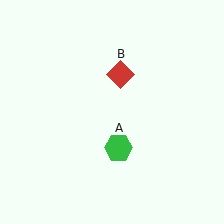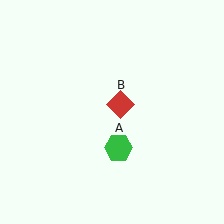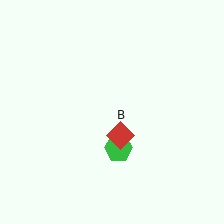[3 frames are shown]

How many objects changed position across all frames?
1 object changed position: red diamond (object B).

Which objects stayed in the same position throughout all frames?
Green hexagon (object A) remained stationary.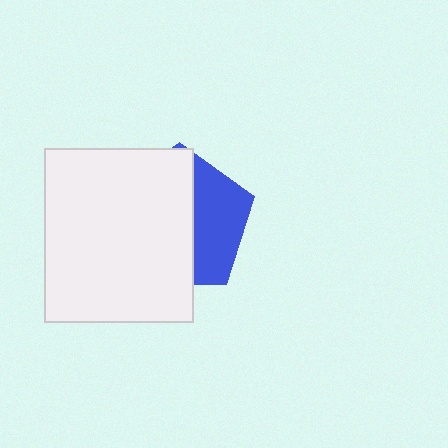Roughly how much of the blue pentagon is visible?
A small part of it is visible (roughly 38%).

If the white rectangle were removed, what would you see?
You would see the complete blue pentagon.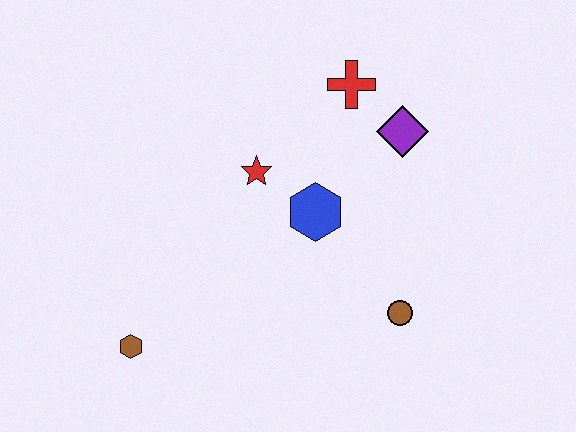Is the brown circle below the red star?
Yes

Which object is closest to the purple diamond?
The red cross is closest to the purple diamond.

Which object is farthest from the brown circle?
The brown hexagon is farthest from the brown circle.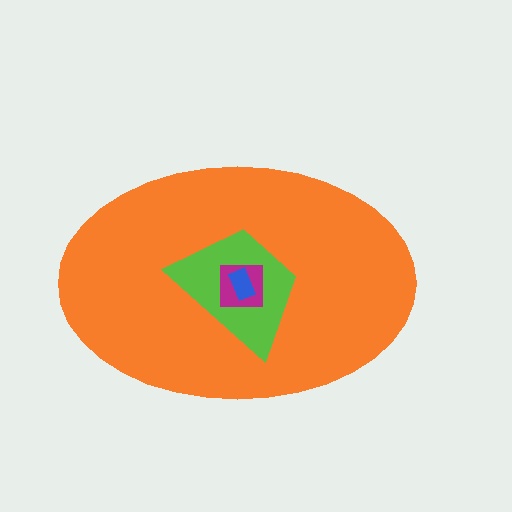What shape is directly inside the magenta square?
The blue rectangle.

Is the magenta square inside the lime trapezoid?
Yes.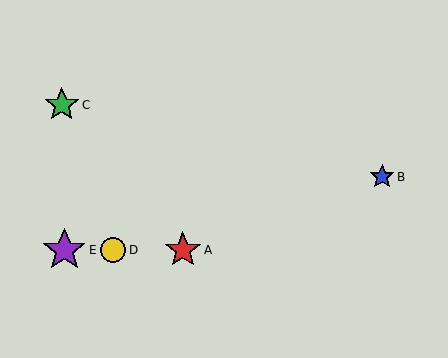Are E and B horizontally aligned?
No, E is at y≈250 and B is at y≈177.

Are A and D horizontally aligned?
Yes, both are at y≈250.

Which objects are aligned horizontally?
Objects A, D, E are aligned horizontally.